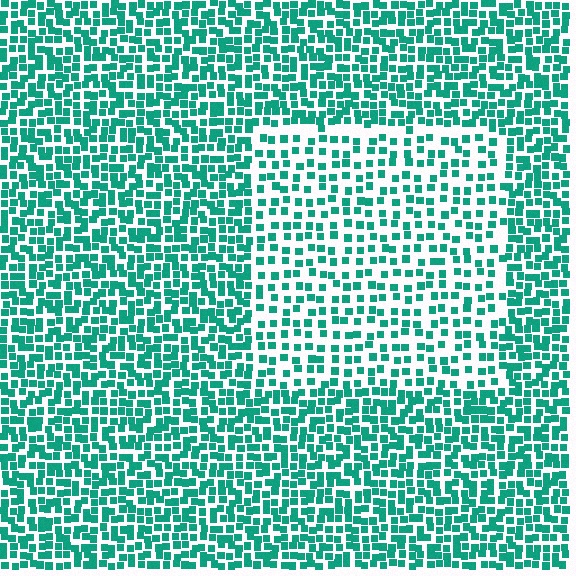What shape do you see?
I see a rectangle.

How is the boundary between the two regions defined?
The boundary is defined by a change in element density (approximately 1.8x ratio). All elements are the same color, size, and shape.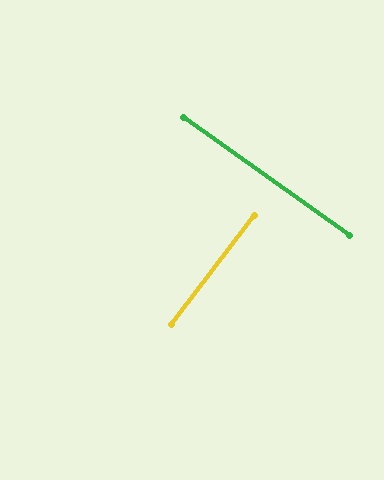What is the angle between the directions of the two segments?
Approximately 88 degrees.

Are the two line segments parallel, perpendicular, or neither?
Perpendicular — they meet at approximately 88°.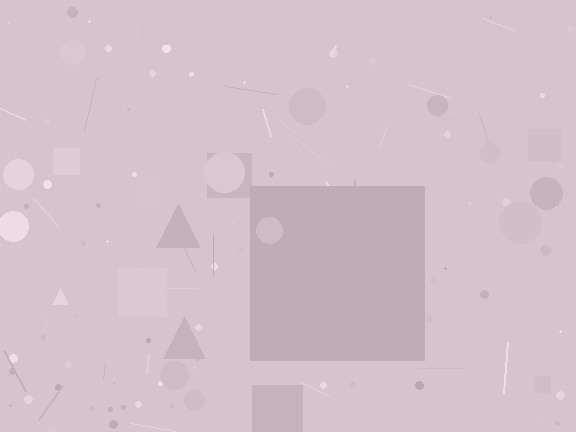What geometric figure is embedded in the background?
A square is embedded in the background.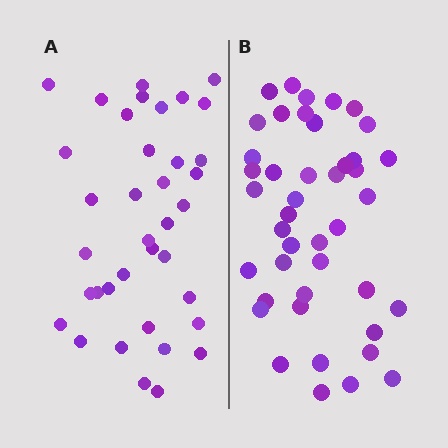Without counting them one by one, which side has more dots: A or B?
Region B (the right region) has more dots.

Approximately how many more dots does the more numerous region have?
Region B has about 6 more dots than region A.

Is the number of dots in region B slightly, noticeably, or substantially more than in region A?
Region B has only slightly more — the two regions are fairly close. The ratio is roughly 1.2 to 1.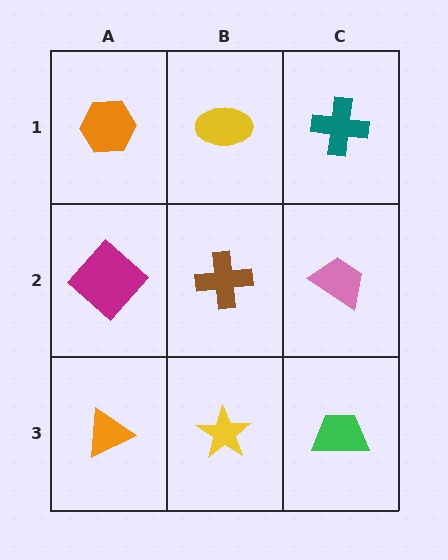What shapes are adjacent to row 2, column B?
A yellow ellipse (row 1, column B), a yellow star (row 3, column B), a magenta diamond (row 2, column A), a pink trapezoid (row 2, column C).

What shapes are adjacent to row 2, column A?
An orange hexagon (row 1, column A), an orange triangle (row 3, column A), a brown cross (row 2, column B).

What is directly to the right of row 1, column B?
A teal cross.